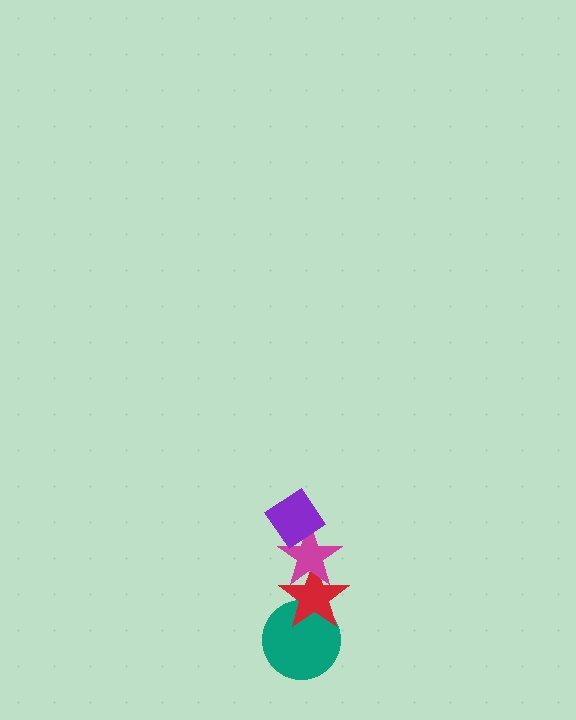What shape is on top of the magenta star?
The purple diamond is on top of the magenta star.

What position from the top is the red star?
The red star is 3rd from the top.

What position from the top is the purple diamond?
The purple diamond is 1st from the top.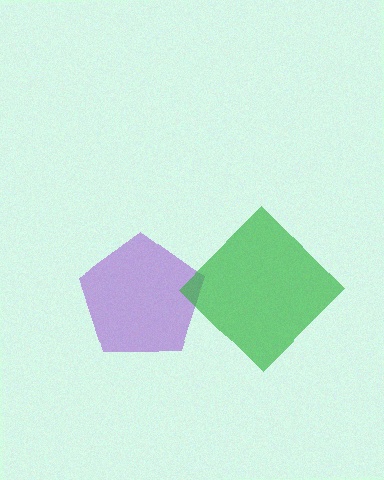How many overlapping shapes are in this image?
There are 2 overlapping shapes in the image.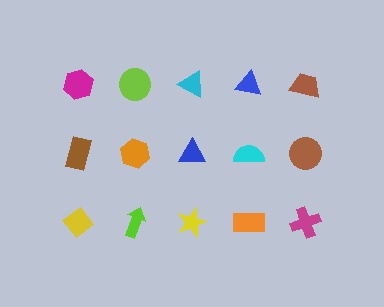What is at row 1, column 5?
A brown trapezoid.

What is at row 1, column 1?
A magenta hexagon.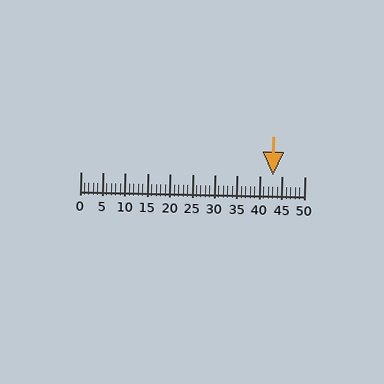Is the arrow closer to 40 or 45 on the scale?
The arrow is closer to 45.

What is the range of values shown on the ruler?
The ruler shows values from 0 to 50.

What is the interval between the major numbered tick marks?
The major tick marks are spaced 5 units apart.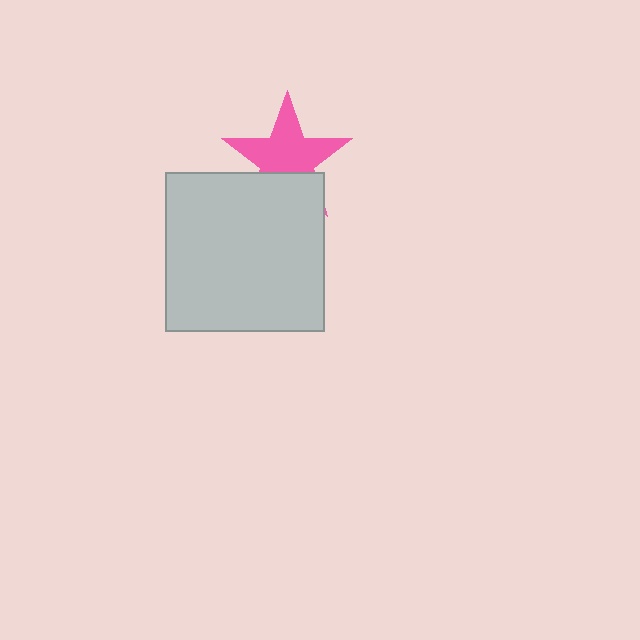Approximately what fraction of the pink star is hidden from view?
Roughly 33% of the pink star is hidden behind the light gray square.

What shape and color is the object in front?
The object in front is a light gray square.